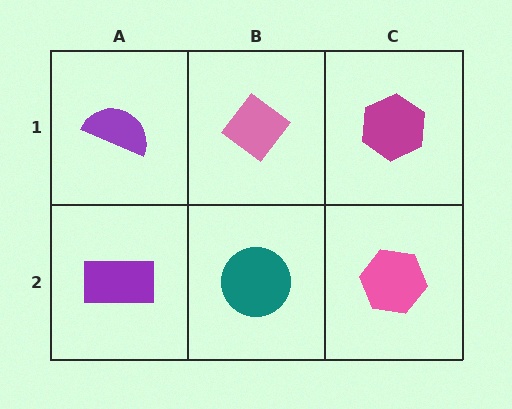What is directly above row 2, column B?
A pink diamond.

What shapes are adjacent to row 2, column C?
A magenta hexagon (row 1, column C), a teal circle (row 2, column B).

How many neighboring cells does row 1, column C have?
2.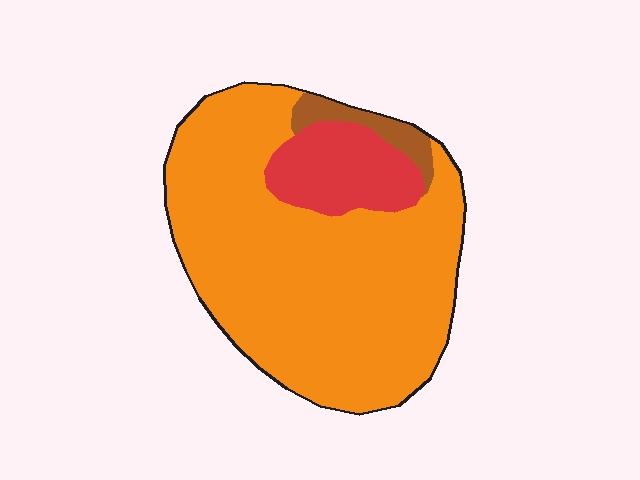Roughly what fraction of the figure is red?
Red takes up about one sixth (1/6) of the figure.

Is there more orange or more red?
Orange.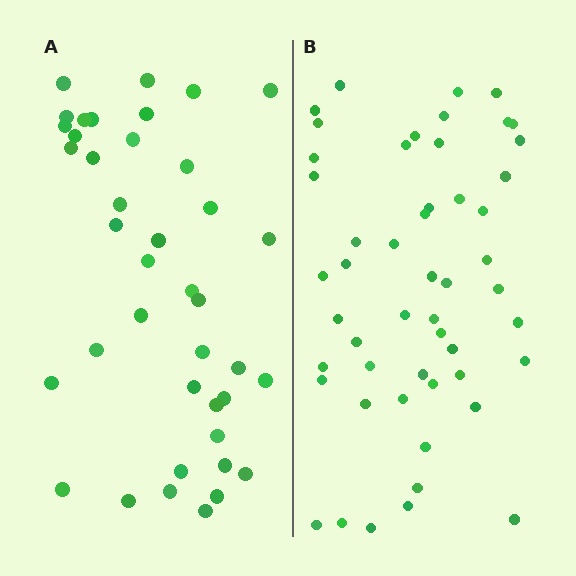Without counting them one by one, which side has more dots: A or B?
Region B (the right region) has more dots.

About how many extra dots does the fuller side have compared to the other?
Region B has roughly 12 or so more dots than region A.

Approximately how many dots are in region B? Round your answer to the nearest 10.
About 50 dots. (The exact count is 51, which rounds to 50.)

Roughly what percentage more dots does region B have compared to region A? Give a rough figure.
About 30% more.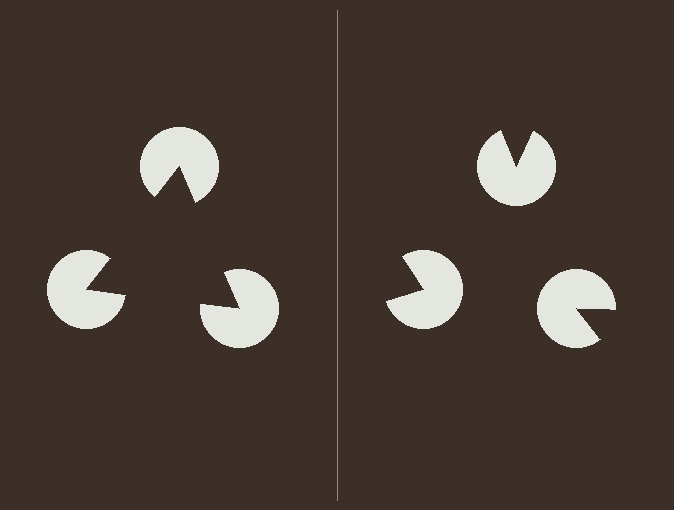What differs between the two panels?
The pac-man discs are positioned identically on both sides; only the wedge orientations differ. On the left they align to a triangle; on the right they are misaligned.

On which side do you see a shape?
An illusory triangle appears on the left side. On the right side the wedge cuts are rotated, so no coherent shape forms.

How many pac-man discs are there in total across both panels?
6 — 3 on each side.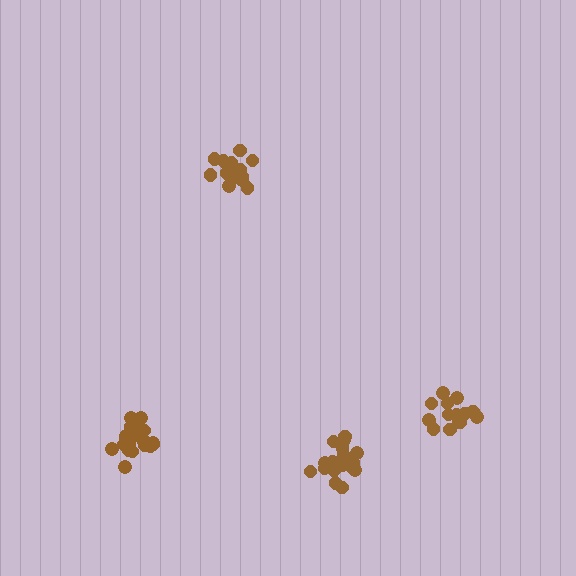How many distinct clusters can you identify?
There are 4 distinct clusters.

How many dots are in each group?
Group 1: 15 dots, Group 2: 19 dots, Group 3: 20 dots, Group 4: 15 dots (69 total).